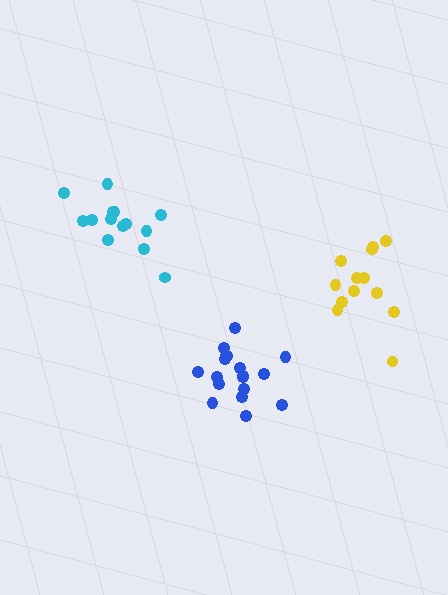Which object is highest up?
The cyan cluster is topmost.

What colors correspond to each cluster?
The clusters are colored: blue, yellow, cyan.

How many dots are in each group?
Group 1: 18 dots, Group 2: 13 dots, Group 3: 14 dots (45 total).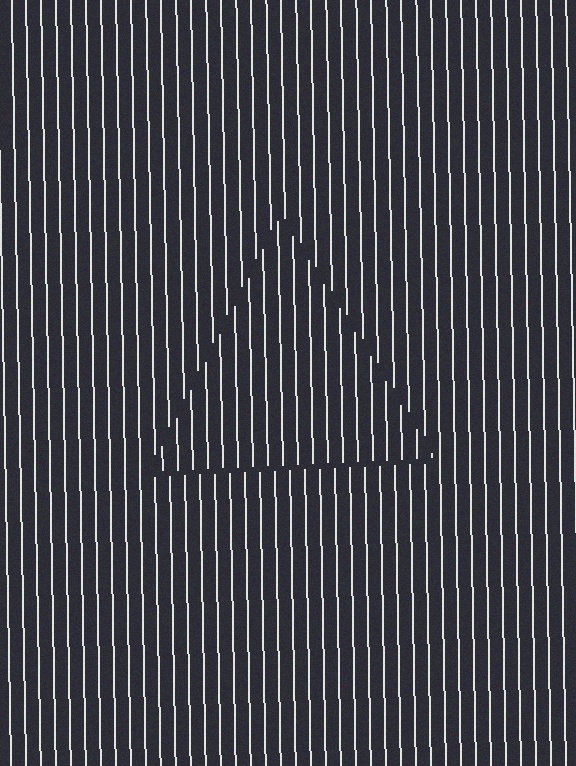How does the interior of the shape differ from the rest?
The interior of the shape contains the same grating, shifted by half a period — the contour is defined by the phase discontinuity where line-ends from the inner and outer gratings abut.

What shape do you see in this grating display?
An illusory triangle. The interior of the shape contains the same grating, shifted by half a period — the contour is defined by the phase discontinuity where line-ends from the inner and outer gratings abut.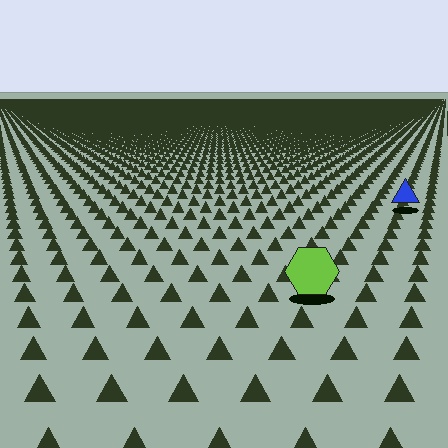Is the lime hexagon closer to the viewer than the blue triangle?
Yes. The lime hexagon is closer — you can tell from the texture gradient: the ground texture is coarser near it.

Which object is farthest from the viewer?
The blue triangle is farthest from the viewer. It appears smaller and the ground texture around it is denser.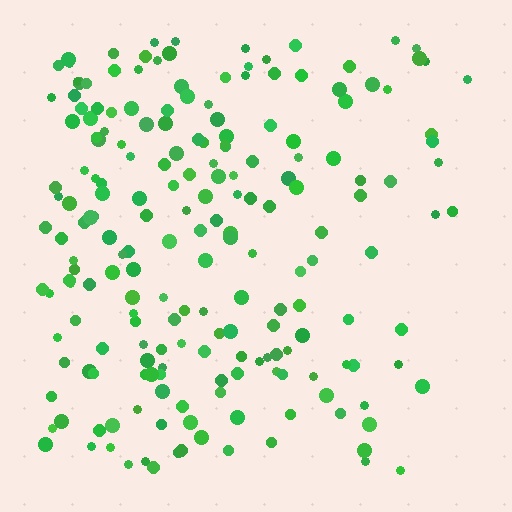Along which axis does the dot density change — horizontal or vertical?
Horizontal.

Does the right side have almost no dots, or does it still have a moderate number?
Still a moderate number, just noticeably fewer than the left.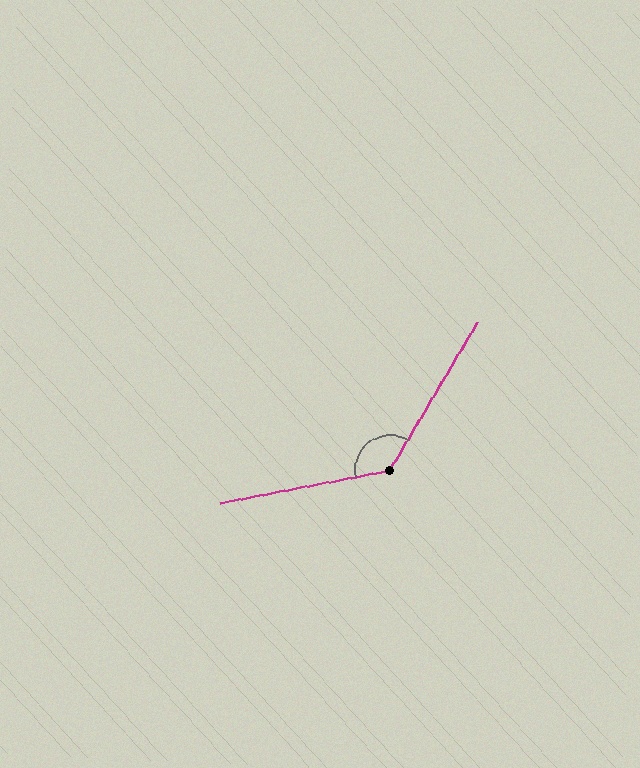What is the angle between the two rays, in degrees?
Approximately 131 degrees.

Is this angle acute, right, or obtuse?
It is obtuse.